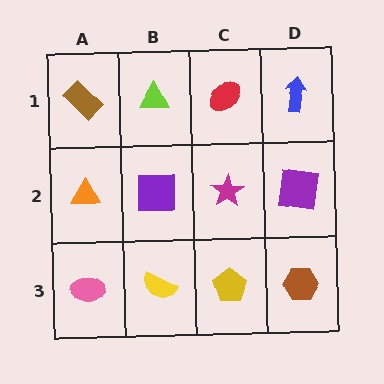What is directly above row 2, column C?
A red ellipse.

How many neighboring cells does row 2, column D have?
3.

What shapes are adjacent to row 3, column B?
A purple square (row 2, column B), a pink ellipse (row 3, column A), a yellow pentagon (row 3, column C).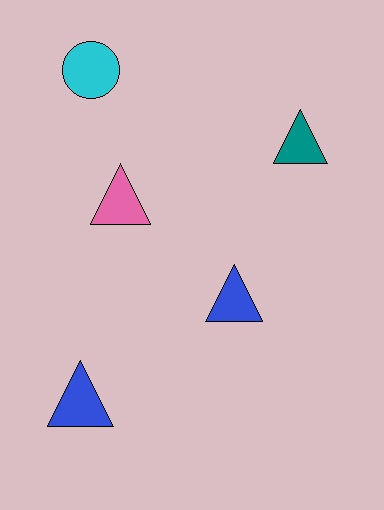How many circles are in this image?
There is 1 circle.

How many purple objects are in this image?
There are no purple objects.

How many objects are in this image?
There are 5 objects.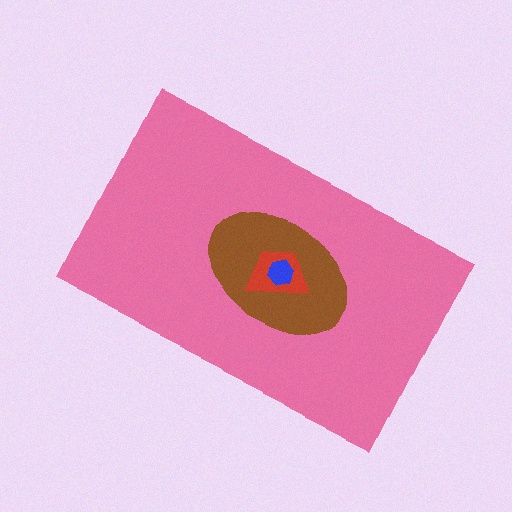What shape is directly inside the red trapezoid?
The blue hexagon.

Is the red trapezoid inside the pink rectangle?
Yes.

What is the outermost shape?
The pink rectangle.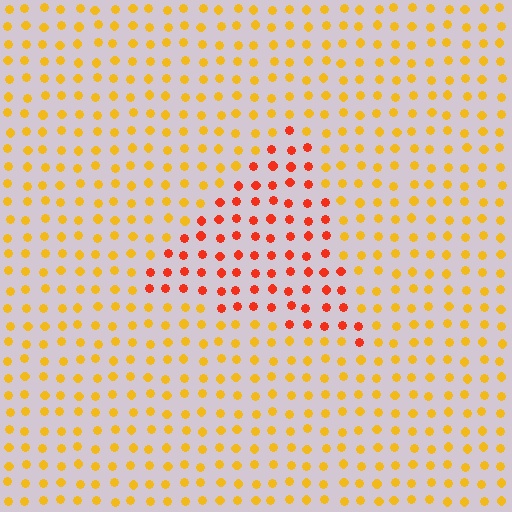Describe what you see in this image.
The image is filled with small yellow elements in a uniform arrangement. A triangle-shaped region is visible where the elements are tinted to a slightly different hue, forming a subtle color boundary.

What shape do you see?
I see a triangle.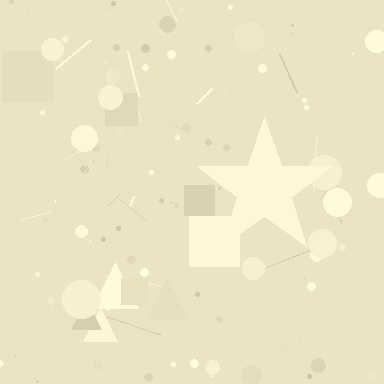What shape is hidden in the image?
A star is hidden in the image.